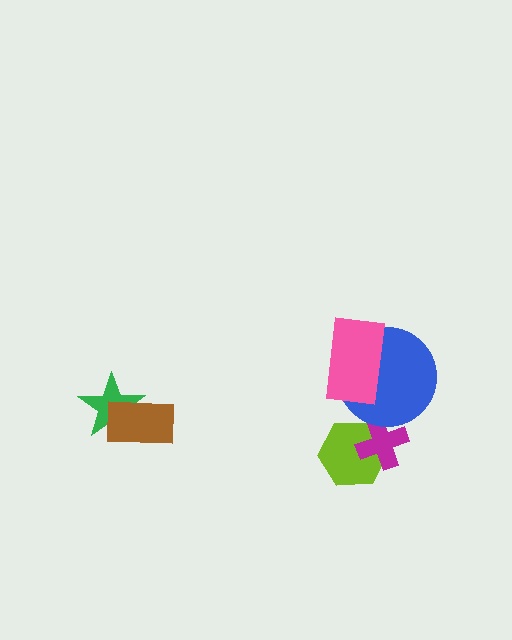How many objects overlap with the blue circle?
2 objects overlap with the blue circle.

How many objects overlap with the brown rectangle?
1 object overlaps with the brown rectangle.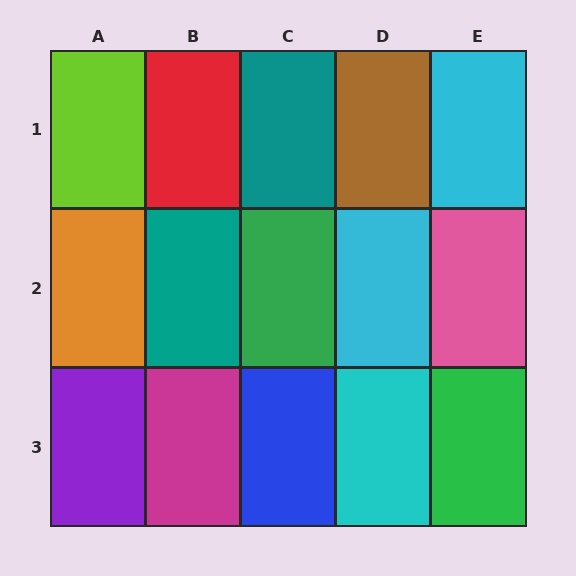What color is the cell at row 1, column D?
Brown.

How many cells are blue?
1 cell is blue.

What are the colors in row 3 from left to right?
Purple, magenta, blue, cyan, green.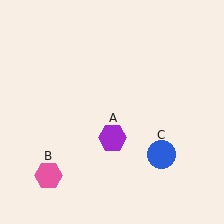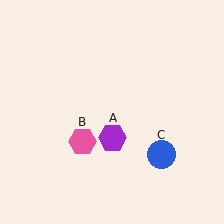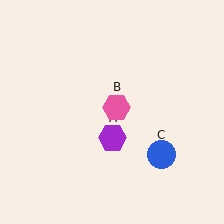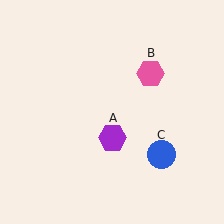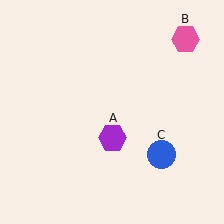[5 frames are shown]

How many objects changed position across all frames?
1 object changed position: pink hexagon (object B).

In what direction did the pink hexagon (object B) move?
The pink hexagon (object B) moved up and to the right.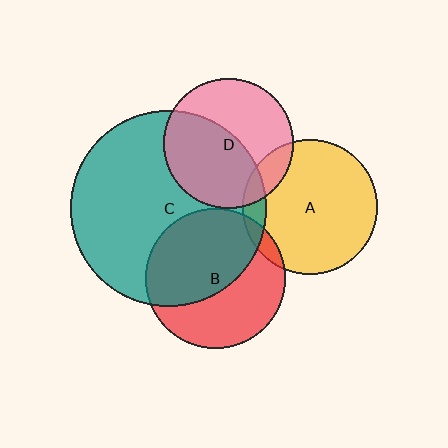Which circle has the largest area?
Circle C (teal).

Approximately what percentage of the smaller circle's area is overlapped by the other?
Approximately 10%.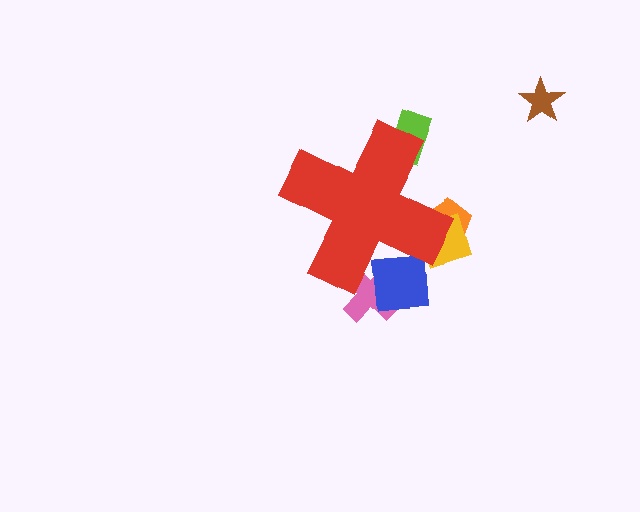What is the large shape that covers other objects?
A red cross.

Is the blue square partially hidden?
Yes, the blue square is partially hidden behind the red cross.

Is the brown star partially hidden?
No, the brown star is fully visible.